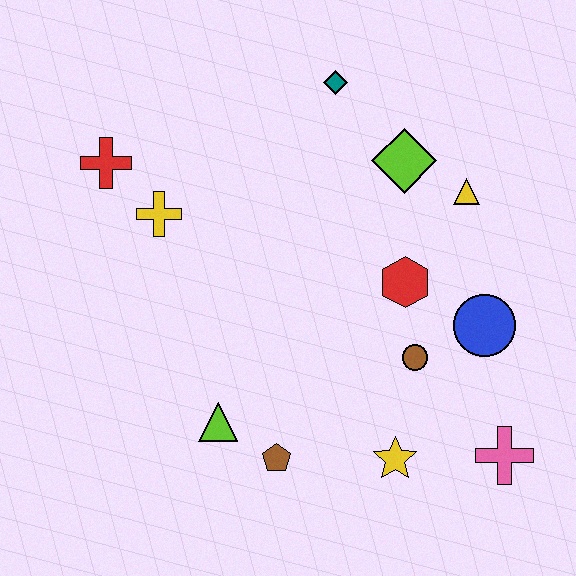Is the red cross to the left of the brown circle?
Yes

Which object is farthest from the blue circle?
The red cross is farthest from the blue circle.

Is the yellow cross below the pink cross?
No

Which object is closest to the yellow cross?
The red cross is closest to the yellow cross.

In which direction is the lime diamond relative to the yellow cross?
The lime diamond is to the right of the yellow cross.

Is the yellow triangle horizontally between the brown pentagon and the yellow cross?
No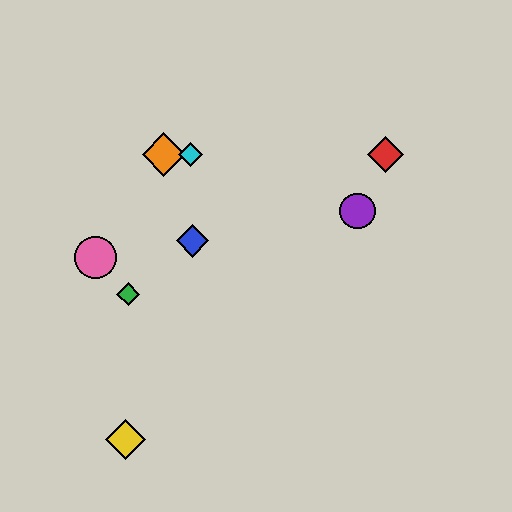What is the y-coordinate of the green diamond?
The green diamond is at y≈294.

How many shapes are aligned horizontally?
3 shapes (the red diamond, the orange diamond, the cyan diamond) are aligned horizontally.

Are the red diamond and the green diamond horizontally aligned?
No, the red diamond is at y≈155 and the green diamond is at y≈294.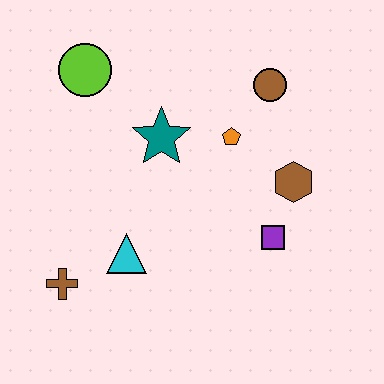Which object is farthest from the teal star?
The brown cross is farthest from the teal star.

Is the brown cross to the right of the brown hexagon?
No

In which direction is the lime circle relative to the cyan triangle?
The lime circle is above the cyan triangle.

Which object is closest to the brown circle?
The orange pentagon is closest to the brown circle.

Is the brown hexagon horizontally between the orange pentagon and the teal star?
No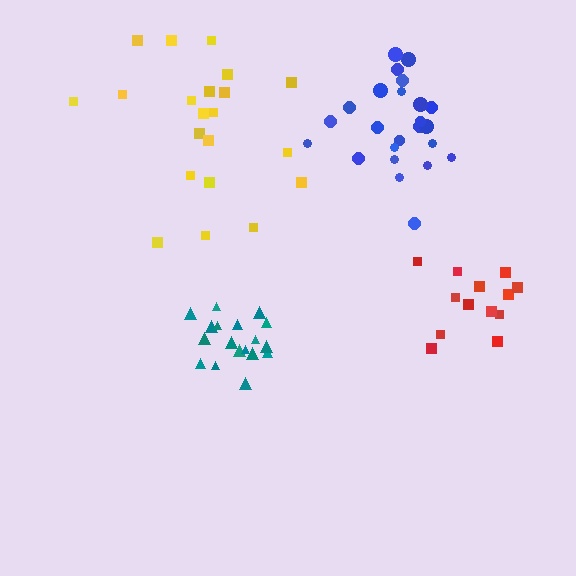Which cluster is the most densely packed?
Teal.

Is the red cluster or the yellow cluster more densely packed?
Red.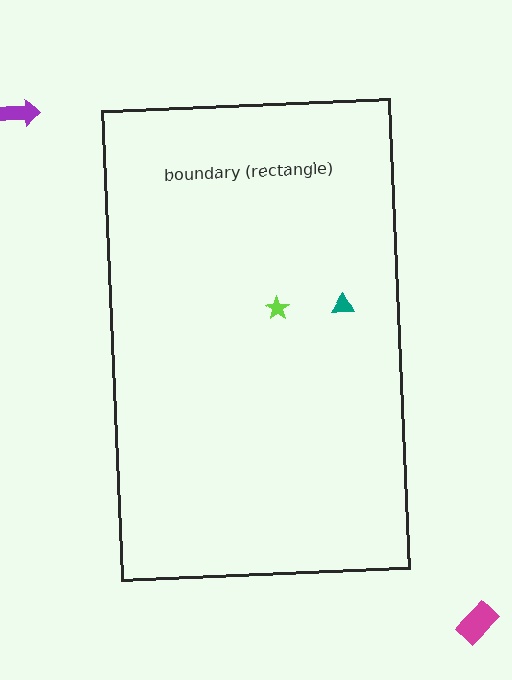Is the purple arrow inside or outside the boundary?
Outside.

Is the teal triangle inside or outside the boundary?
Inside.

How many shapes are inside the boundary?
2 inside, 2 outside.